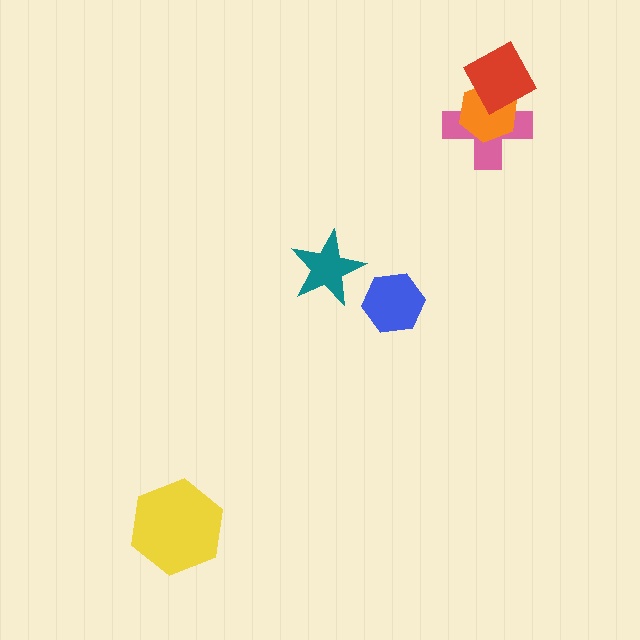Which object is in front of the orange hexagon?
The red diamond is in front of the orange hexagon.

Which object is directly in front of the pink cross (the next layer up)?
The orange hexagon is directly in front of the pink cross.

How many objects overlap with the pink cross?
2 objects overlap with the pink cross.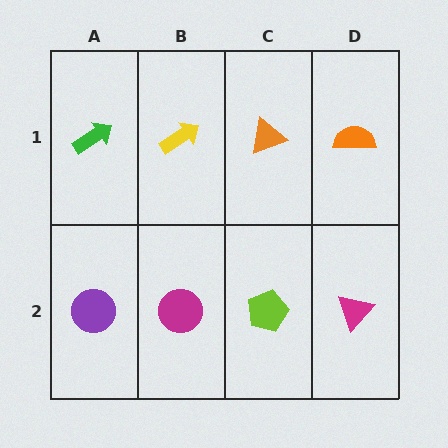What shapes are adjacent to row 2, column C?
An orange triangle (row 1, column C), a magenta circle (row 2, column B), a magenta triangle (row 2, column D).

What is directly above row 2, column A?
A green arrow.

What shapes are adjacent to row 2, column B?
A yellow arrow (row 1, column B), a purple circle (row 2, column A), a lime pentagon (row 2, column C).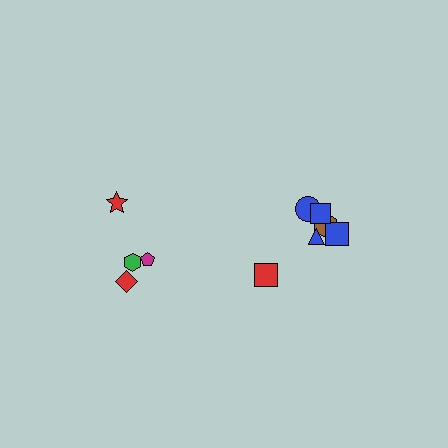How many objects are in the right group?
There are 6 objects.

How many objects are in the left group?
There are 4 objects.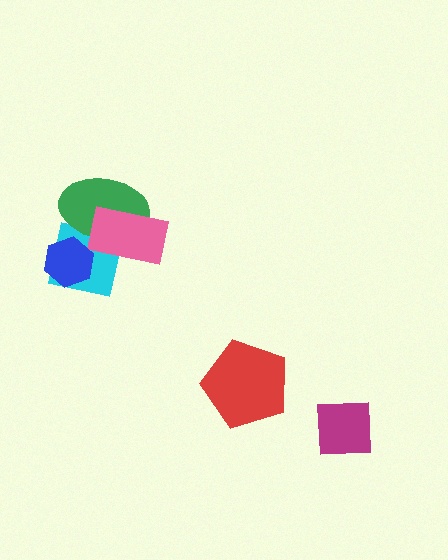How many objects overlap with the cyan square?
3 objects overlap with the cyan square.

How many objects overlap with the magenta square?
0 objects overlap with the magenta square.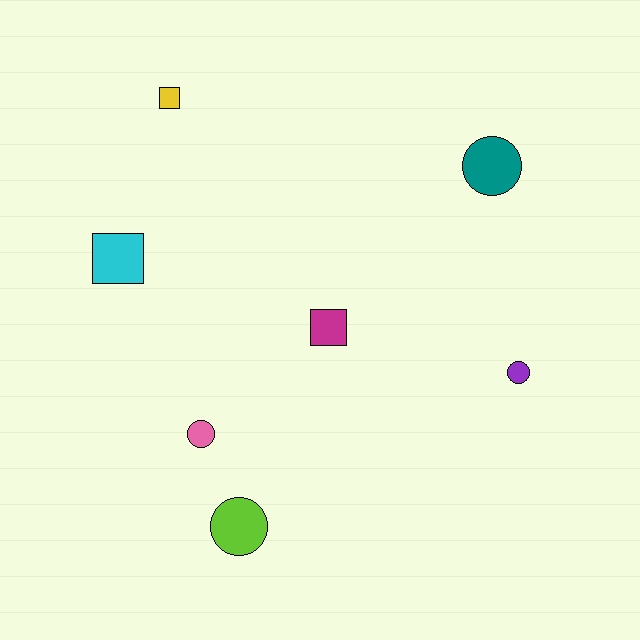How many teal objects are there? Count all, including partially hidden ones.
There is 1 teal object.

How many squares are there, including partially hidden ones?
There are 3 squares.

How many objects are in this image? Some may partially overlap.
There are 7 objects.